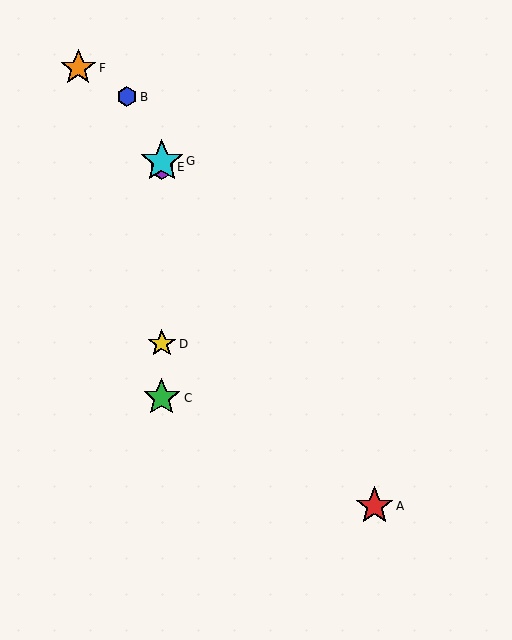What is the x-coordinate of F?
Object F is at x≈78.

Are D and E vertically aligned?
Yes, both are at x≈162.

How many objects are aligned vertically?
4 objects (C, D, E, G) are aligned vertically.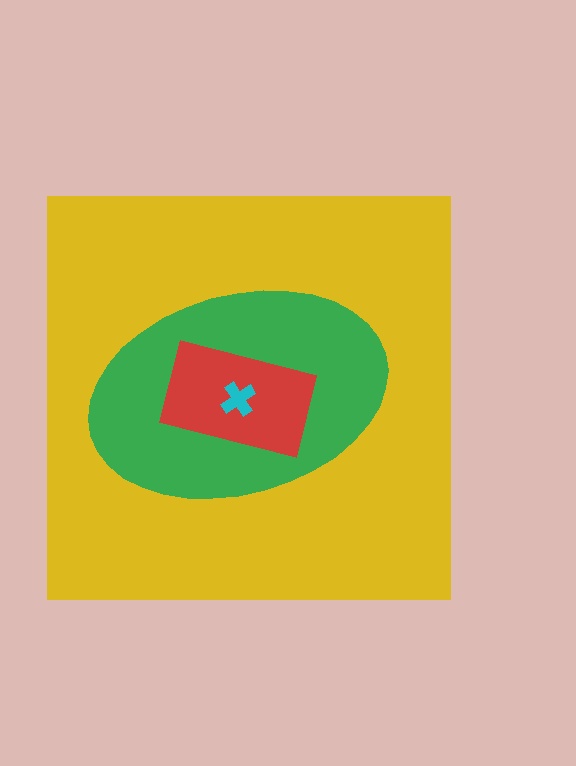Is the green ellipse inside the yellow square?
Yes.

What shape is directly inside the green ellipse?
The red rectangle.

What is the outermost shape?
The yellow square.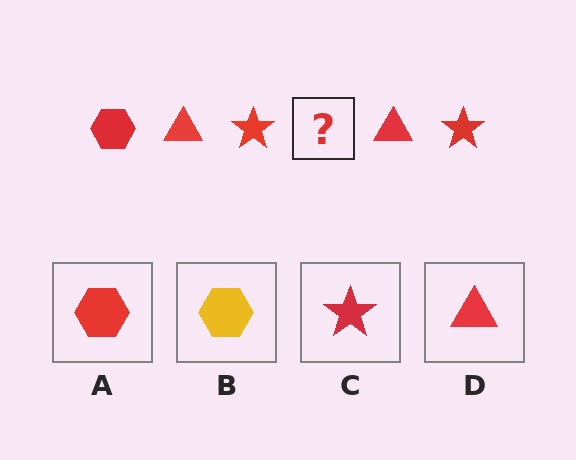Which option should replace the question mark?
Option A.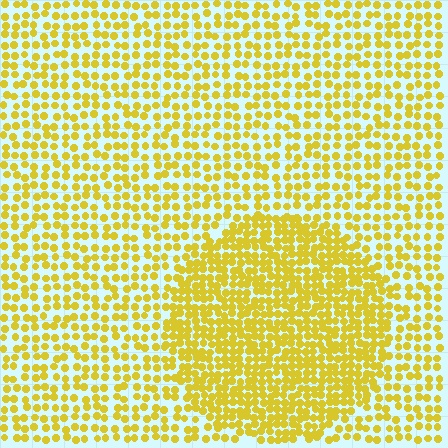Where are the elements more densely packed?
The elements are more densely packed inside the circle boundary.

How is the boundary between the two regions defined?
The boundary is defined by a change in element density (approximately 1.9x ratio). All elements are the same color, size, and shape.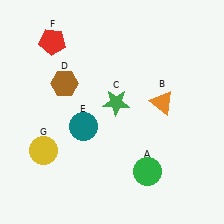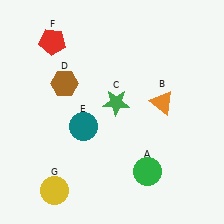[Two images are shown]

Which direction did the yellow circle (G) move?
The yellow circle (G) moved down.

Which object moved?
The yellow circle (G) moved down.